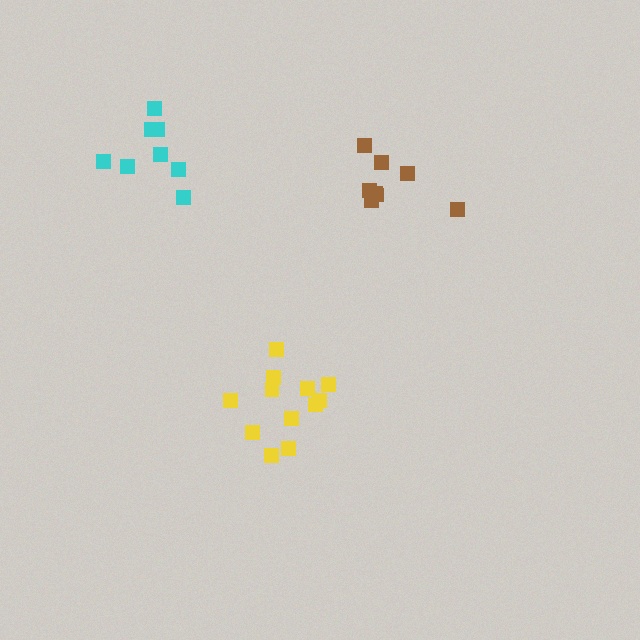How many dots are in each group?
Group 1: 8 dots, Group 2: 8 dots, Group 3: 12 dots (28 total).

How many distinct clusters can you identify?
There are 3 distinct clusters.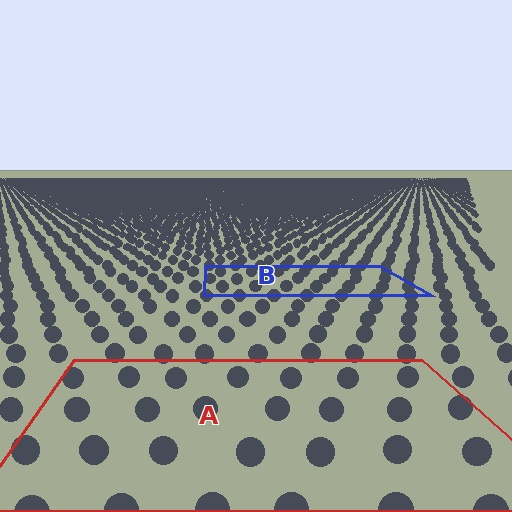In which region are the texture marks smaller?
The texture marks are smaller in region B, because it is farther away.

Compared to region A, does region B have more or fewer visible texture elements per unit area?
Region B has more texture elements per unit area — they are packed more densely because it is farther away.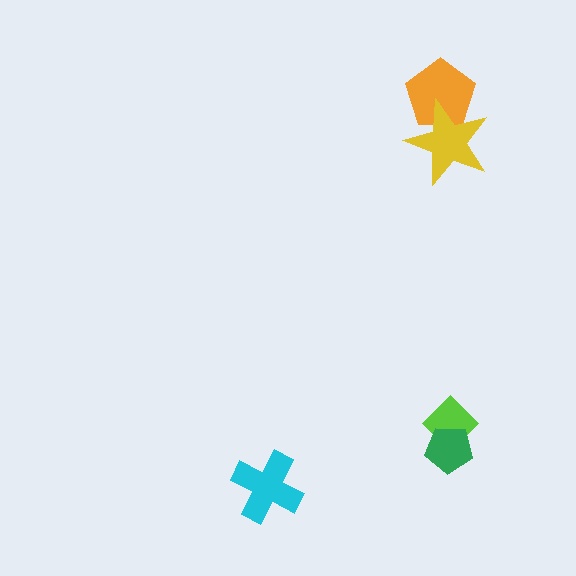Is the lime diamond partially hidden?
Yes, it is partially covered by another shape.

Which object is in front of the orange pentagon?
The yellow star is in front of the orange pentagon.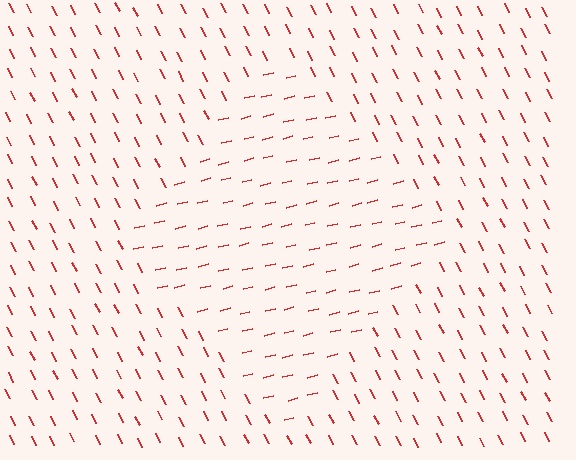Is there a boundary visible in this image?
Yes, there is a texture boundary formed by a change in line orientation.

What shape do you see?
I see a diamond.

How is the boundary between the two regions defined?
The boundary is defined purely by a change in line orientation (approximately 77 degrees difference). All lines are the same color and thickness.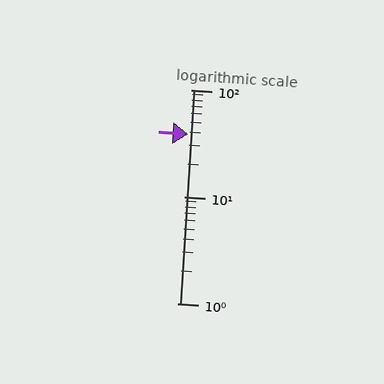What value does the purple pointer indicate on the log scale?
The pointer indicates approximately 38.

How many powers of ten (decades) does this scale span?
The scale spans 2 decades, from 1 to 100.